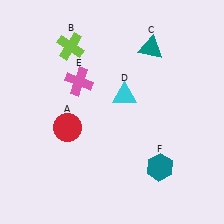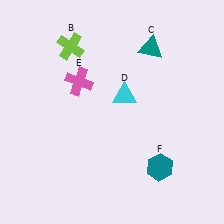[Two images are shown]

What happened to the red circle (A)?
The red circle (A) was removed in Image 2. It was in the bottom-left area of Image 1.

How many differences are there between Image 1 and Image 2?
There is 1 difference between the two images.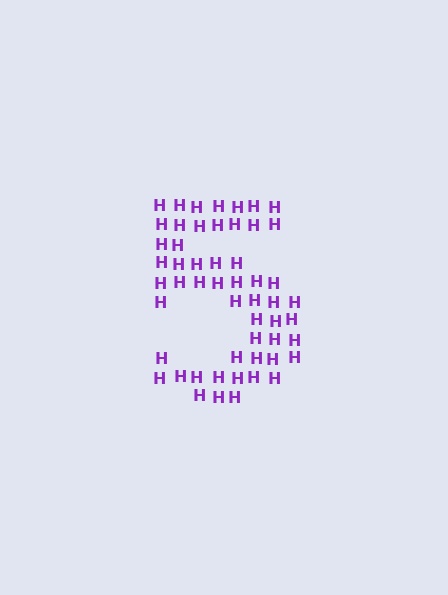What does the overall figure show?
The overall figure shows the digit 5.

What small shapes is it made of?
It is made of small letter H's.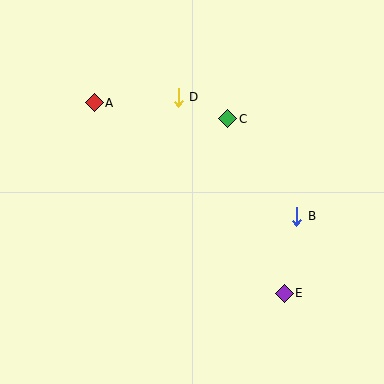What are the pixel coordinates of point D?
Point D is at (178, 97).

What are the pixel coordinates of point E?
Point E is at (284, 293).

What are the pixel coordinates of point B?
Point B is at (297, 216).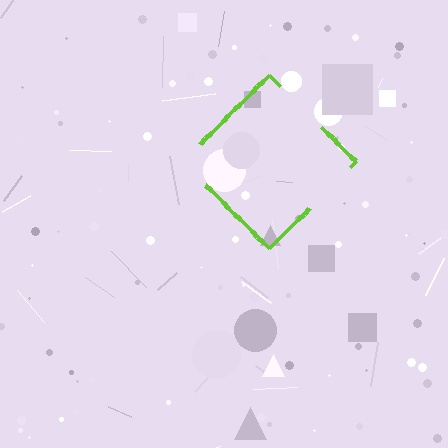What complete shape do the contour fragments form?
The contour fragments form a diamond.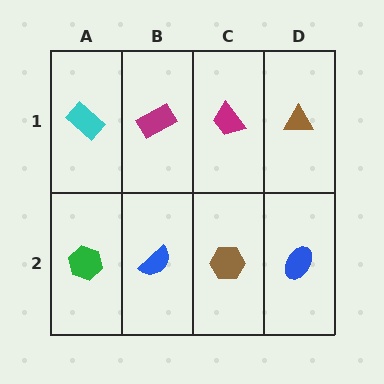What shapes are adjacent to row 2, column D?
A brown triangle (row 1, column D), a brown hexagon (row 2, column C).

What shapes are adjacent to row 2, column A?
A cyan rectangle (row 1, column A), a blue semicircle (row 2, column B).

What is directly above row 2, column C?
A magenta trapezoid.